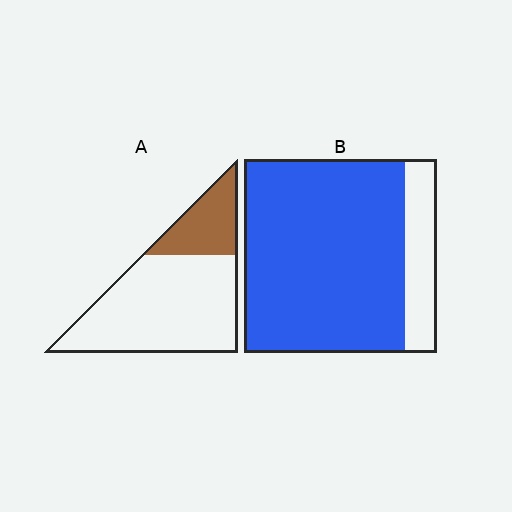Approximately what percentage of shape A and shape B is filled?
A is approximately 25% and B is approximately 85%.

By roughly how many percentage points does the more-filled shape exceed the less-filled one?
By roughly 60 percentage points (B over A).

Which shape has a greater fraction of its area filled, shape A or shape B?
Shape B.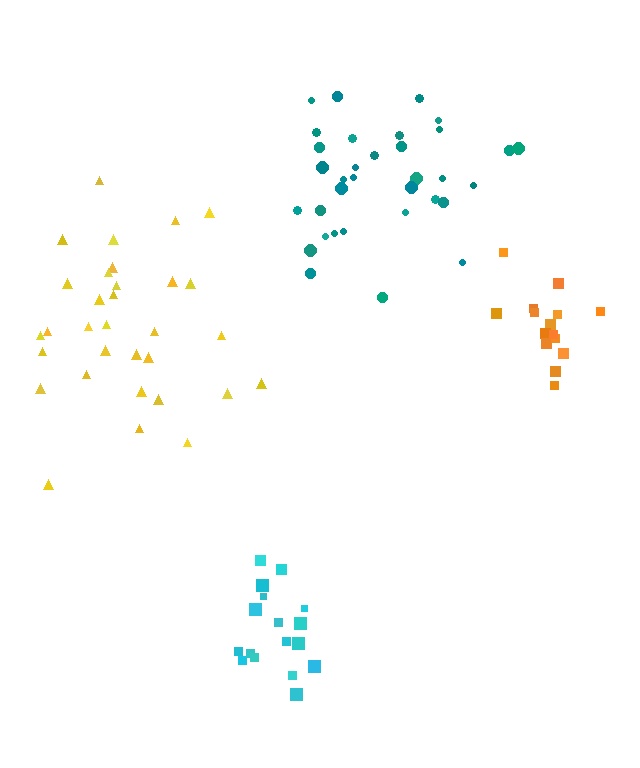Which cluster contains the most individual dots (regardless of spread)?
Teal (34).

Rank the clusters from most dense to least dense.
orange, cyan, teal, yellow.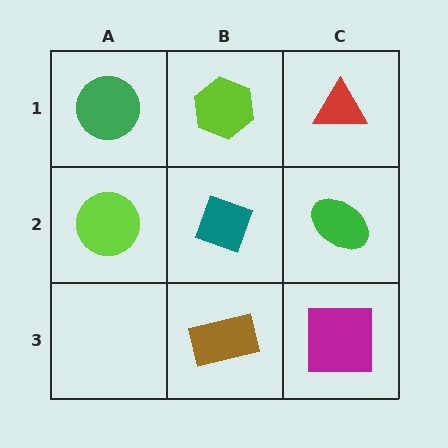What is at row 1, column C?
A red triangle.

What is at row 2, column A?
A lime circle.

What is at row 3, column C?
A magenta square.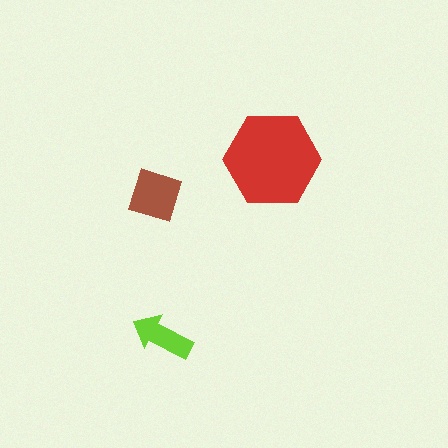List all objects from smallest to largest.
The lime arrow, the brown diamond, the red hexagon.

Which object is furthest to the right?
The red hexagon is rightmost.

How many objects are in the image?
There are 3 objects in the image.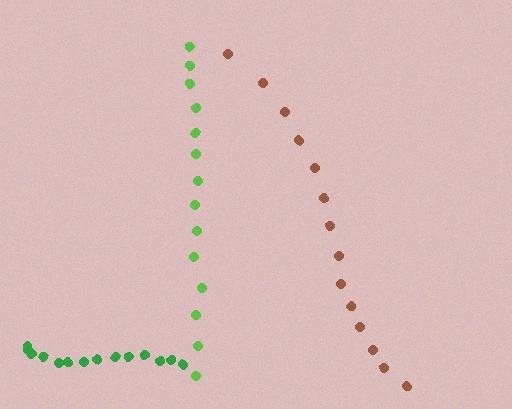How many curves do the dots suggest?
There are 3 distinct paths.